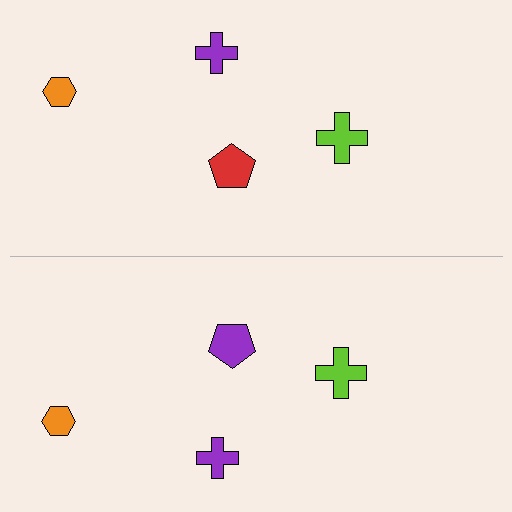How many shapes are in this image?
There are 8 shapes in this image.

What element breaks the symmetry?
The purple pentagon on the bottom side breaks the symmetry — its mirror counterpart is red.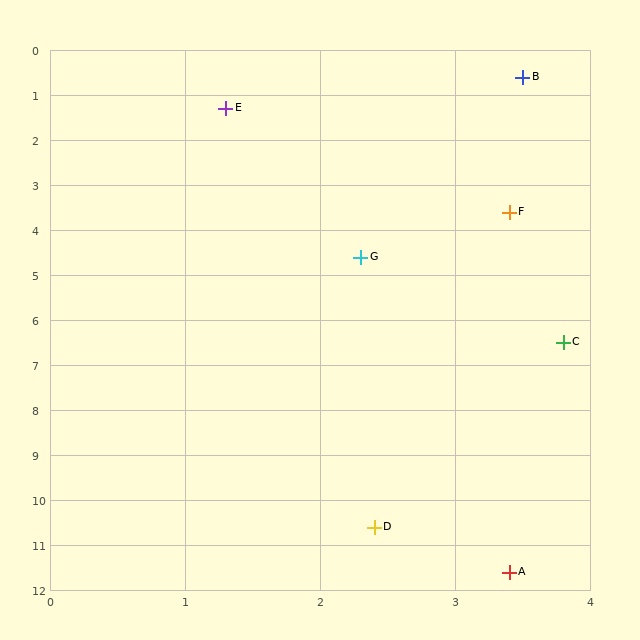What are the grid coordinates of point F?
Point F is at approximately (3.4, 3.6).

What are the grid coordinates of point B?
Point B is at approximately (3.5, 0.6).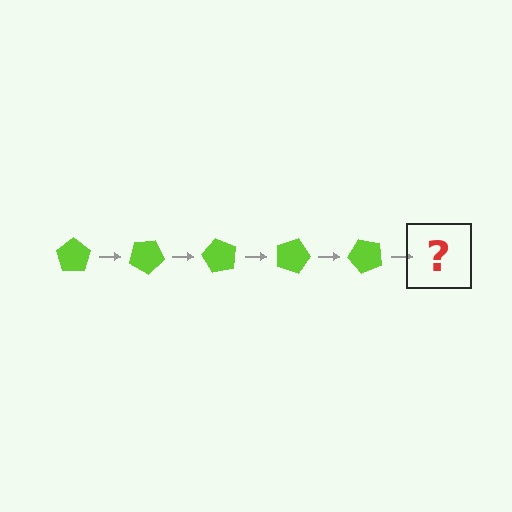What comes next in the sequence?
The next element should be a lime pentagon rotated 150 degrees.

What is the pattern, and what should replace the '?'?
The pattern is that the pentagon rotates 30 degrees each step. The '?' should be a lime pentagon rotated 150 degrees.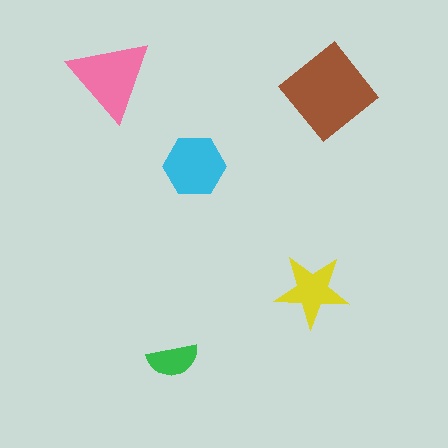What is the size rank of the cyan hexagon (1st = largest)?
3rd.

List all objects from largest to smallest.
The brown diamond, the pink triangle, the cyan hexagon, the yellow star, the green semicircle.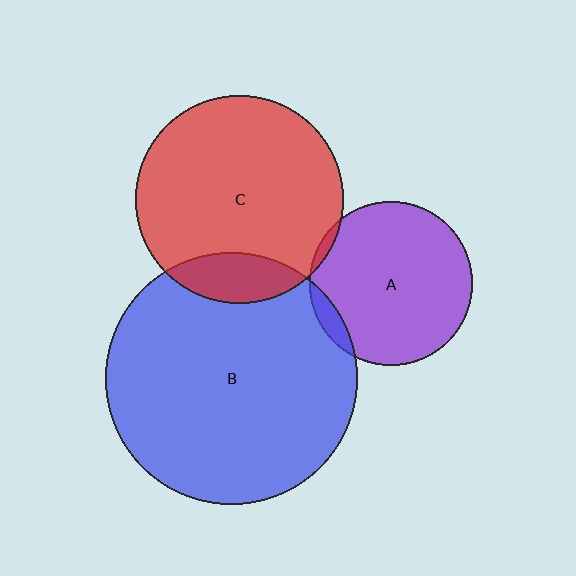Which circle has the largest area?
Circle B (blue).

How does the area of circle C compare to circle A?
Approximately 1.6 times.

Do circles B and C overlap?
Yes.